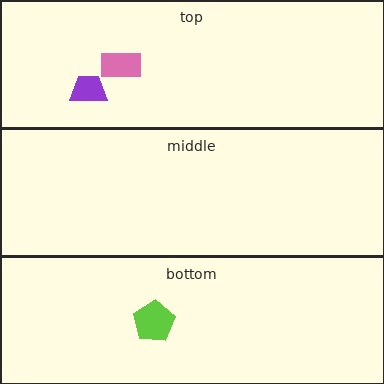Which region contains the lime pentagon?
The bottom region.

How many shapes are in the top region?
2.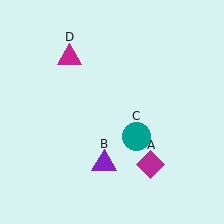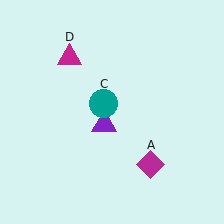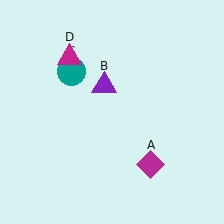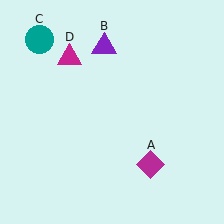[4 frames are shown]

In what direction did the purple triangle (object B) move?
The purple triangle (object B) moved up.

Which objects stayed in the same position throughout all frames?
Magenta diamond (object A) and magenta triangle (object D) remained stationary.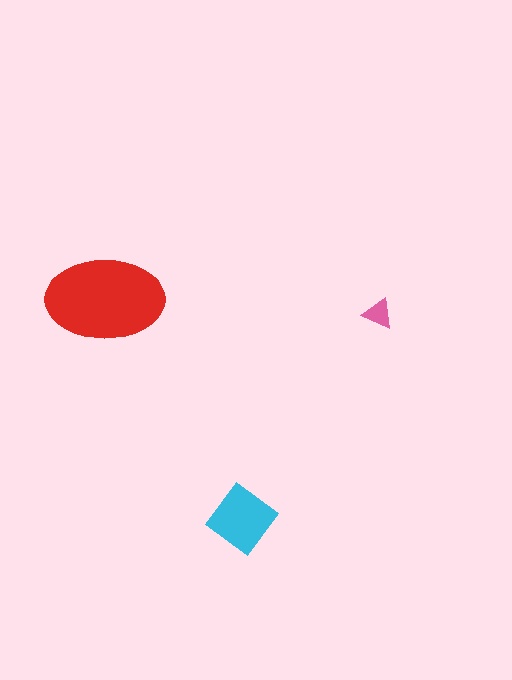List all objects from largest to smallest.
The red ellipse, the cyan diamond, the pink triangle.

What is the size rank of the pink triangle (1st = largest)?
3rd.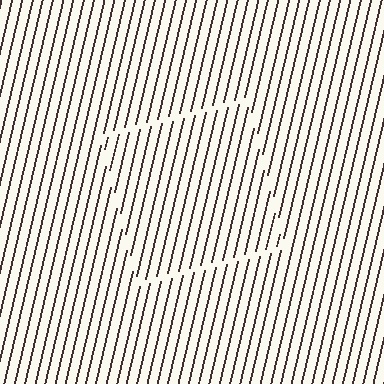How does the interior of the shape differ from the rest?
The interior of the shape contains the same grating, shifted by half a period — the contour is defined by the phase discontinuity where line-ends from the inner and outer gratings abut.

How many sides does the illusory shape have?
4 sides — the line-ends trace a square.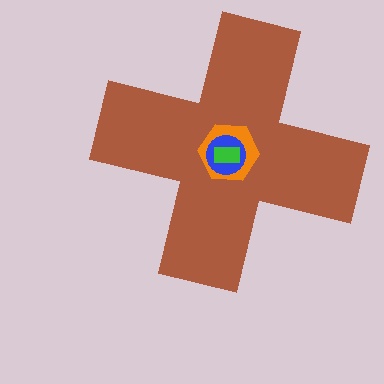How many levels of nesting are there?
4.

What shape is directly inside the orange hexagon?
The blue circle.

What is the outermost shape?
The brown cross.